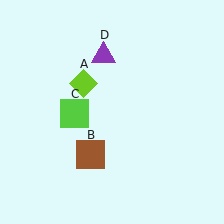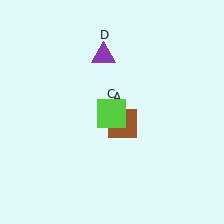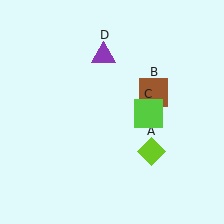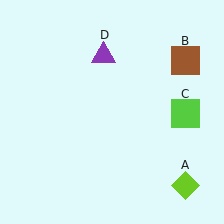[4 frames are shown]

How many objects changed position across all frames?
3 objects changed position: lime diamond (object A), brown square (object B), lime square (object C).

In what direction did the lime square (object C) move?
The lime square (object C) moved right.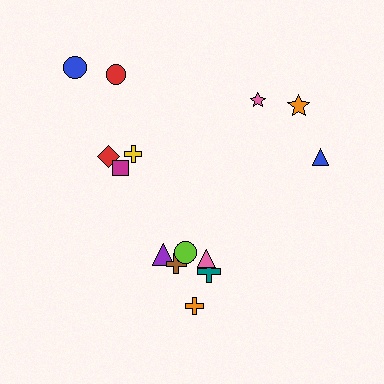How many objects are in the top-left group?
There are 5 objects.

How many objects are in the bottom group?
There are 6 objects.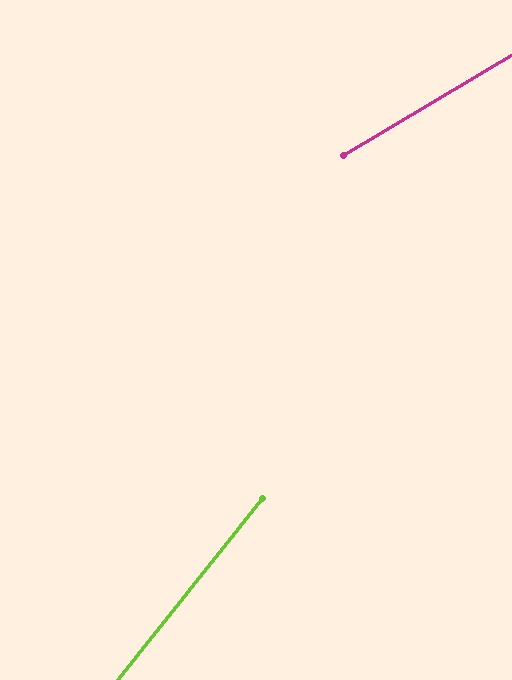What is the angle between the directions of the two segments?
Approximately 21 degrees.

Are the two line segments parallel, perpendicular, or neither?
Neither parallel nor perpendicular — they differ by about 21°.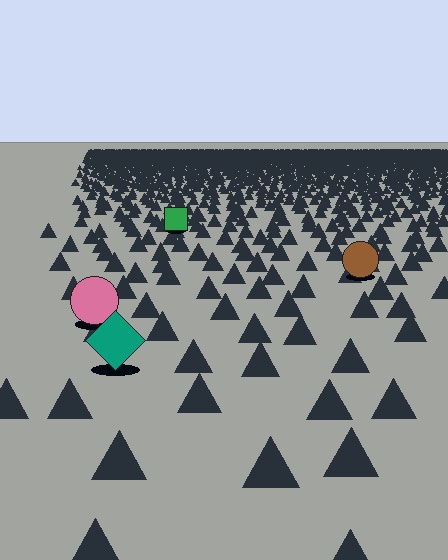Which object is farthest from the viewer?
The green square is farthest from the viewer. It appears smaller and the ground texture around it is denser.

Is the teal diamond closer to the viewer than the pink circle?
Yes. The teal diamond is closer — you can tell from the texture gradient: the ground texture is coarser near it.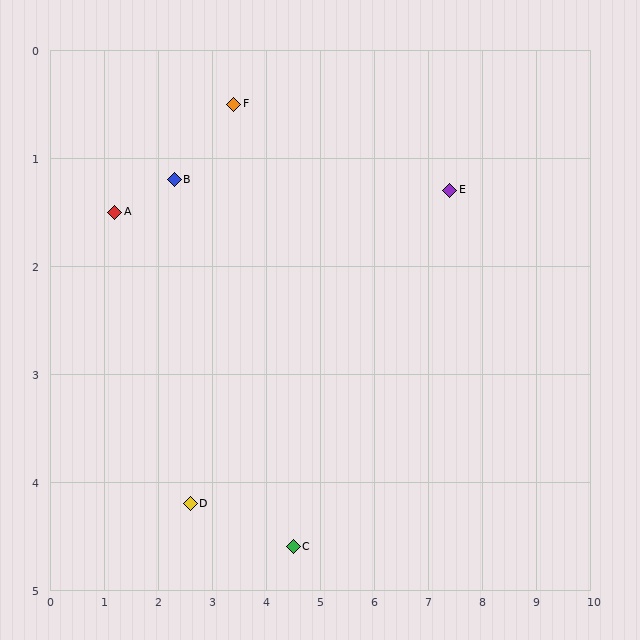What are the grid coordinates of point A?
Point A is at approximately (1.2, 1.5).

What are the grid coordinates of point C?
Point C is at approximately (4.5, 4.6).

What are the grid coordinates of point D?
Point D is at approximately (2.6, 4.2).